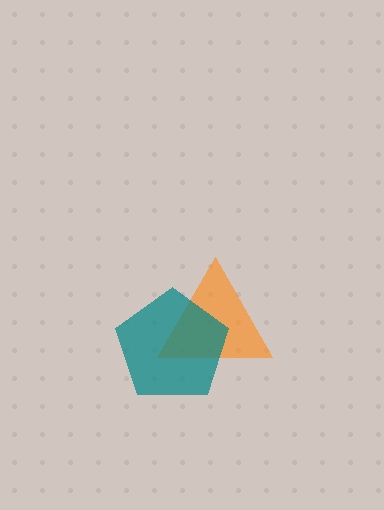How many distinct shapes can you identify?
There are 2 distinct shapes: an orange triangle, a teal pentagon.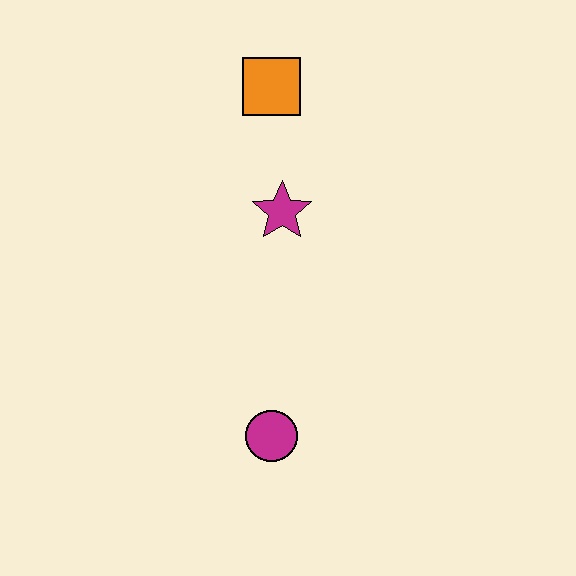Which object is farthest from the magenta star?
The magenta circle is farthest from the magenta star.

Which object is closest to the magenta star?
The orange square is closest to the magenta star.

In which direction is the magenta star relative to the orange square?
The magenta star is below the orange square.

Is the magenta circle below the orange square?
Yes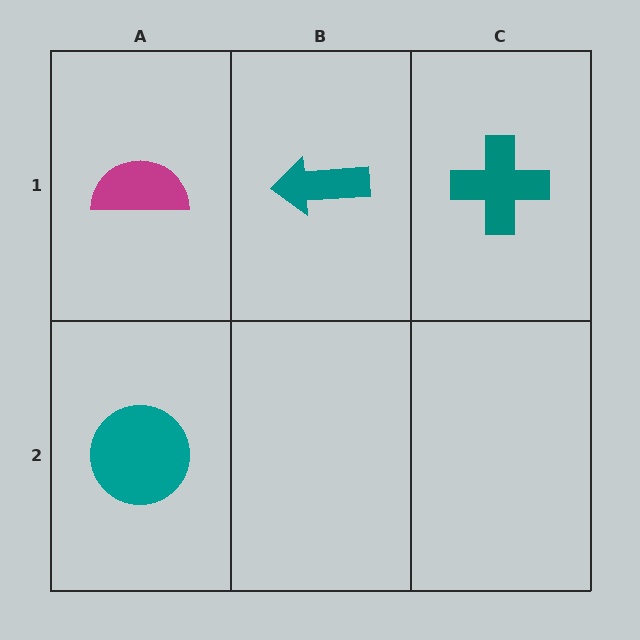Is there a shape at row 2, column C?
No, that cell is empty.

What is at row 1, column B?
A teal arrow.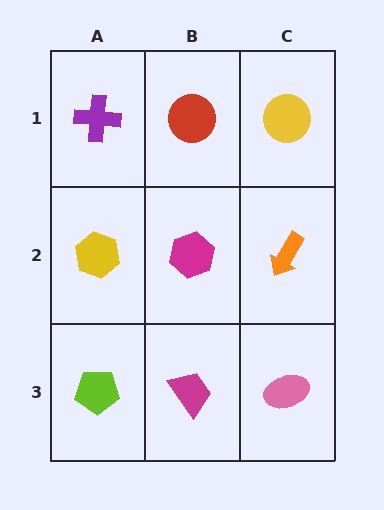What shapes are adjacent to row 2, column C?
A yellow circle (row 1, column C), a pink ellipse (row 3, column C), a magenta hexagon (row 2, column B).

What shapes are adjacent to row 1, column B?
A magenta hexagon (row 2, column B), a purple cross (row 1, column A), a yellow circle (row 1, column C).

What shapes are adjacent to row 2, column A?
A purple cross (row 1, column A), a lime pentagon (row 3, column A), a magenta hexagon (row 2, column B).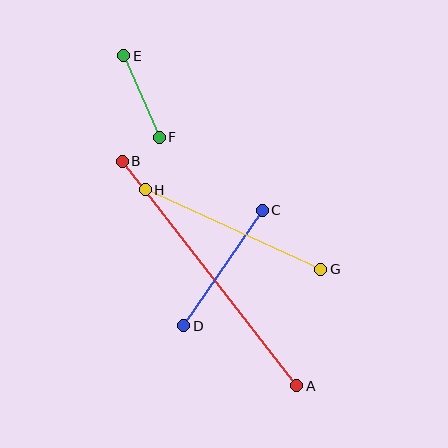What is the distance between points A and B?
The distance is approximately 284 pixels.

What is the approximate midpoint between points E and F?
The midpoint is at approximately (141, 96) pixels.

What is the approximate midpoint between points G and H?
The midpoint is at approximately (233, 230) pixels.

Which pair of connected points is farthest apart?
Points A and B are farthest apart.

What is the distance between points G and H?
The distance is approximately 193 pixels.